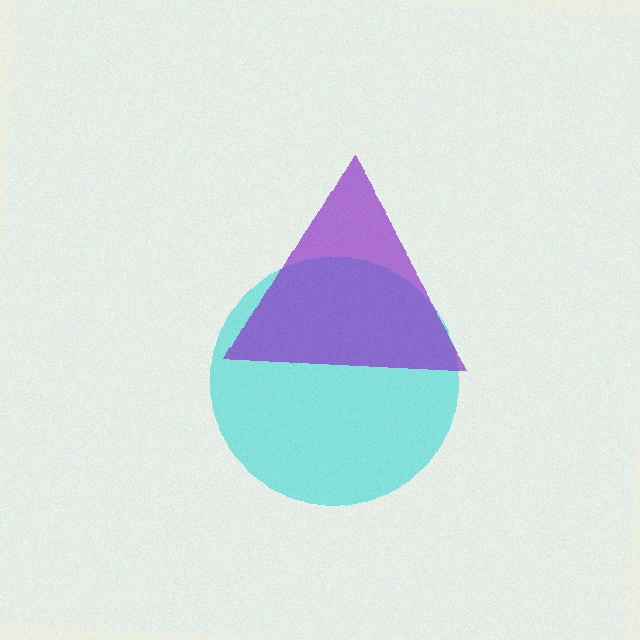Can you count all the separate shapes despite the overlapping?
Yes, there are 2 separate shapes.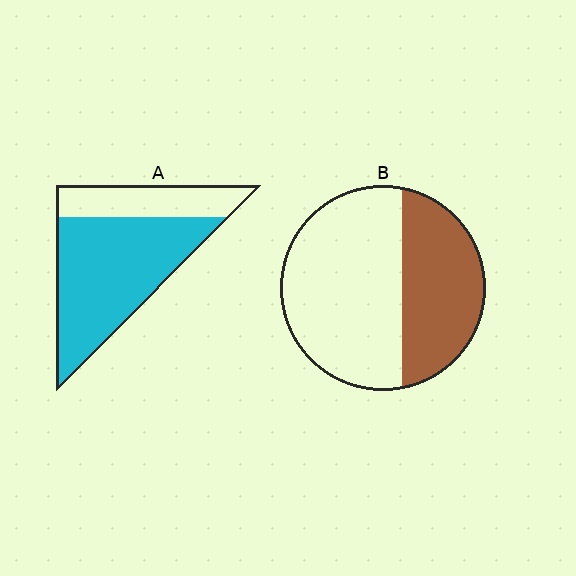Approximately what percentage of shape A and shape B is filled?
A is approximately 70% and B is approximately 40%.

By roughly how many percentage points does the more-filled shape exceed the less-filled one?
By roughly 35 percentage points (A over B).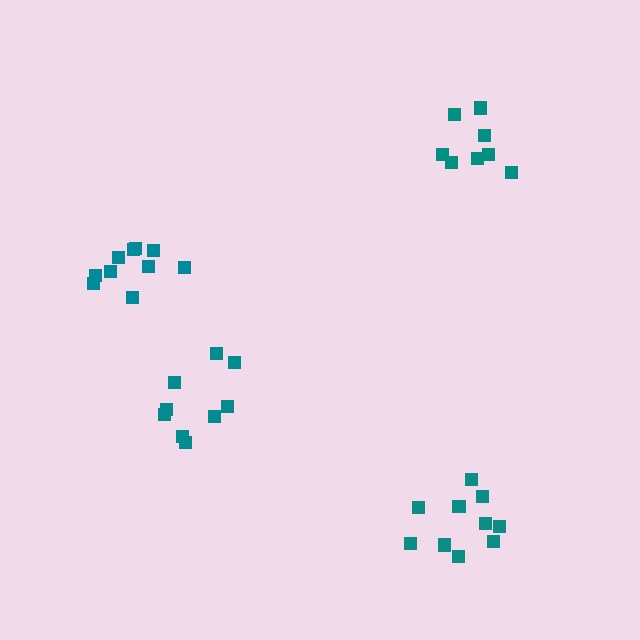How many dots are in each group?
Group 1: 9 dots, Group 2: 10 dots, Group 3: 10 dots, Group 4: 8 dots (37 total).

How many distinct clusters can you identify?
There are 4 distinct clusters.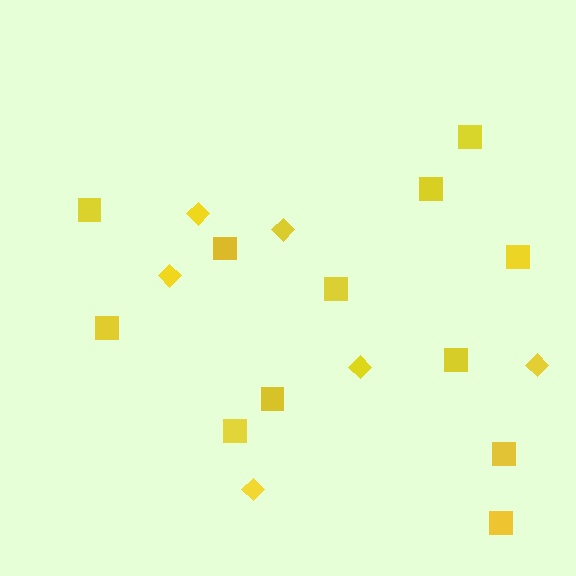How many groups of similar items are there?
There are 2 groups: one group of squares (12) and one group of diamonds (6).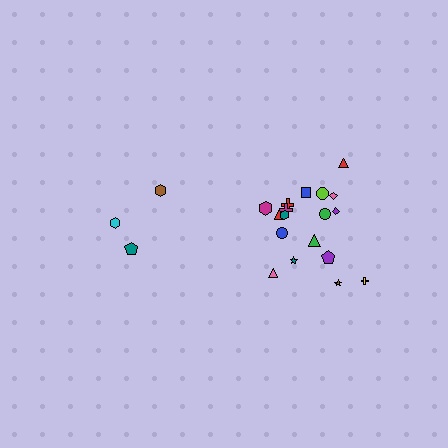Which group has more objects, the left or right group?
The right group.